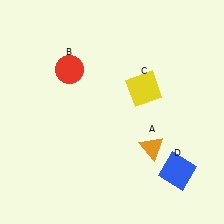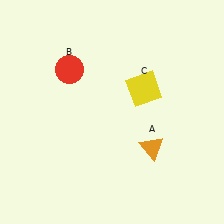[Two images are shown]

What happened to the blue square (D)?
The blue square (D) was removed in Image 2. It was in the bottom-right area of Image 1.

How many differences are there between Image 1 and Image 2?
There is 1 difference between the two images.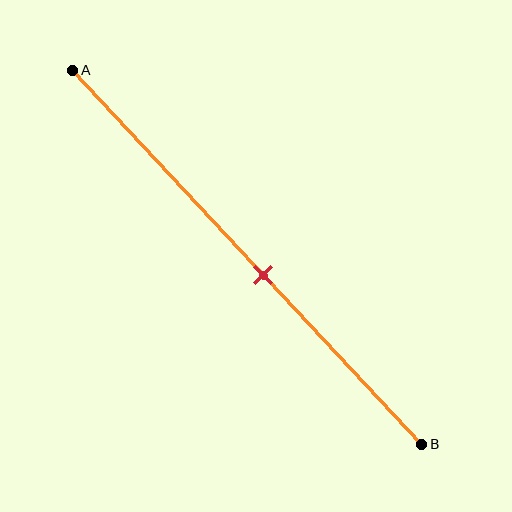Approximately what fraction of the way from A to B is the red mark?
The red mark is approximately 55% of the way from A to B.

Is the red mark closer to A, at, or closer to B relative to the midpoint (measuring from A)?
The red mark is closer to point B than the midpoint of segment AB.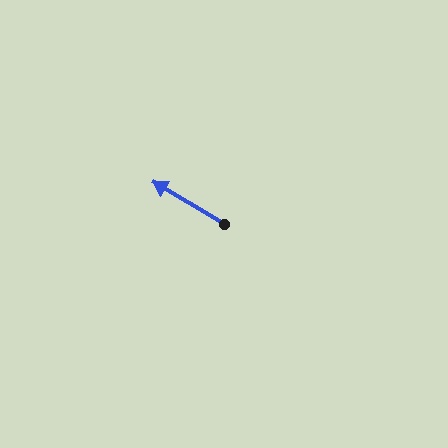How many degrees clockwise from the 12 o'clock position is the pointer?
Approximately 301 degrees.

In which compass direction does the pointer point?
Northwest.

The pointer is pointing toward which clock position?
Roughly 10 o'clock.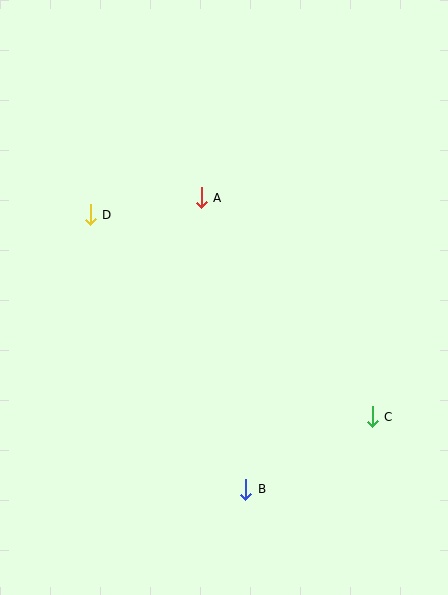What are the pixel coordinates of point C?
Point C is at (372, 417).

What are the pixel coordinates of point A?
Point A is at (201, 198).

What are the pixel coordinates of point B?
Point B is at (246, 489).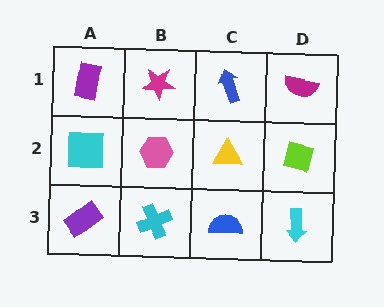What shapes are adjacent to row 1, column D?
A lime square (row 2, column D), a blue arrow (row 1, column C).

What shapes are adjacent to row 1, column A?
A cyan square (row 2, column A), a magenta star (row 1, column B).